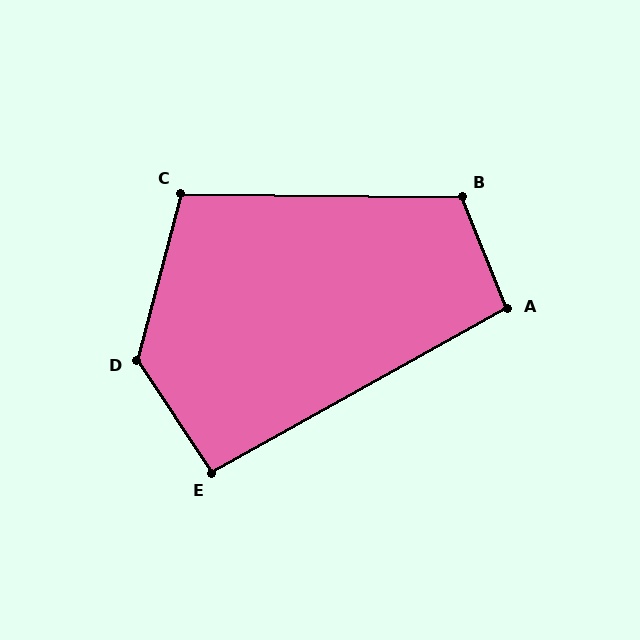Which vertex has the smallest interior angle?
E, at approximately 95 degrees.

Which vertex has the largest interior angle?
D, at approximately 132 degrees.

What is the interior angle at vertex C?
Approximately 104 degrees (obtuse).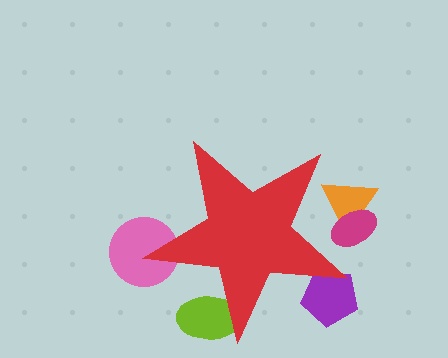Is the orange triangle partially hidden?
Yes, the orange triangle is partially hidden behind the red star.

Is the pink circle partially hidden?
Yes, the pink circle is partially hidden behind the red star.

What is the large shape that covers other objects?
A red star.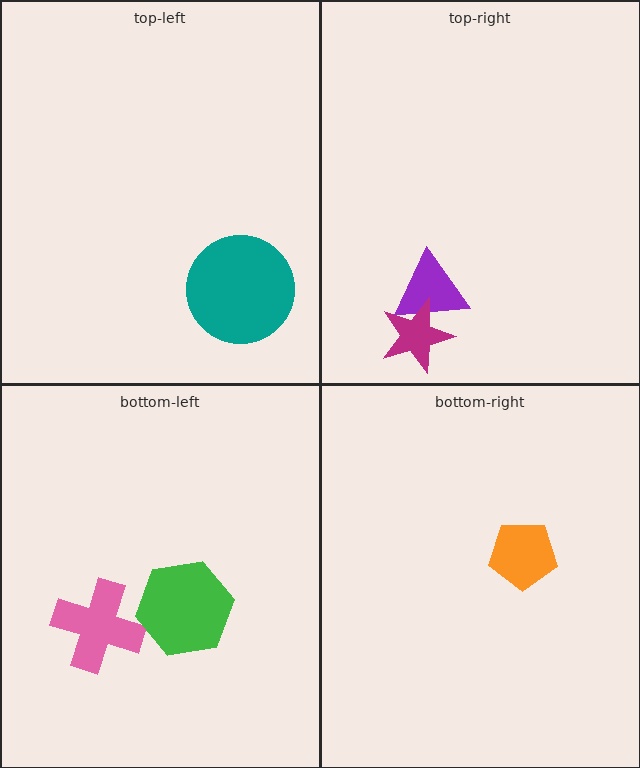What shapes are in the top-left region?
The teal circle.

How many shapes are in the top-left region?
1.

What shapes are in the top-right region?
The purple triangle, the magenta star.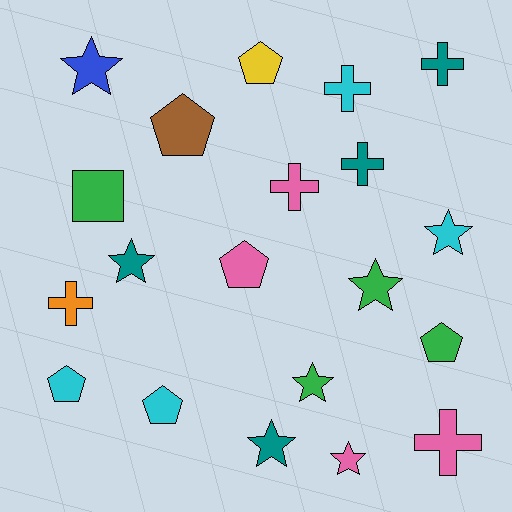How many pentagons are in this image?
There are 6 pentagons.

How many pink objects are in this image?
There are 4 pink objects.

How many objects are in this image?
There are 20 objects.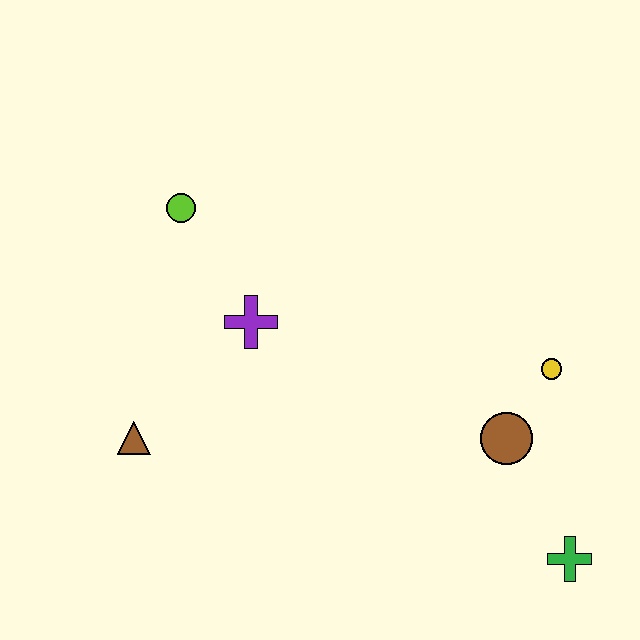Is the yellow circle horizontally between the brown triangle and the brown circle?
No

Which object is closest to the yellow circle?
The brown circle is closest to the yellow circle.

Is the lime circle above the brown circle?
Yes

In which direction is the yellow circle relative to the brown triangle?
The yellow circle is to the right of the brown triangle.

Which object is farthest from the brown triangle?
The green cross is farthest from the brown triangle.